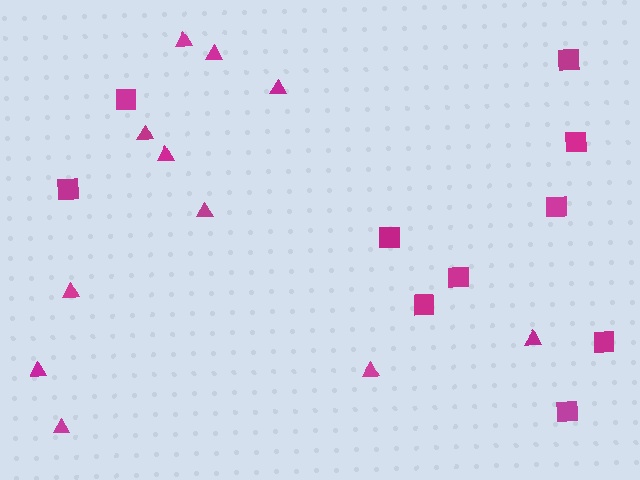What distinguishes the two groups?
There are 2 groups: one group of squares (10) and one group of triangles (11).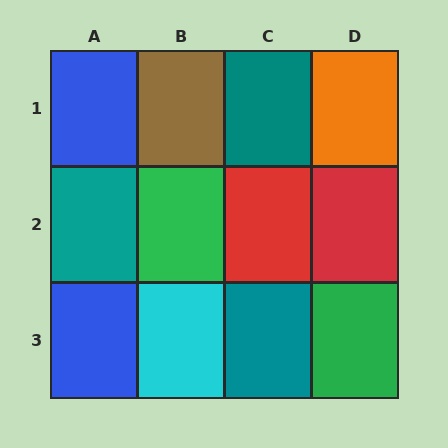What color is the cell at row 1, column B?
Brown.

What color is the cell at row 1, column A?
Blue.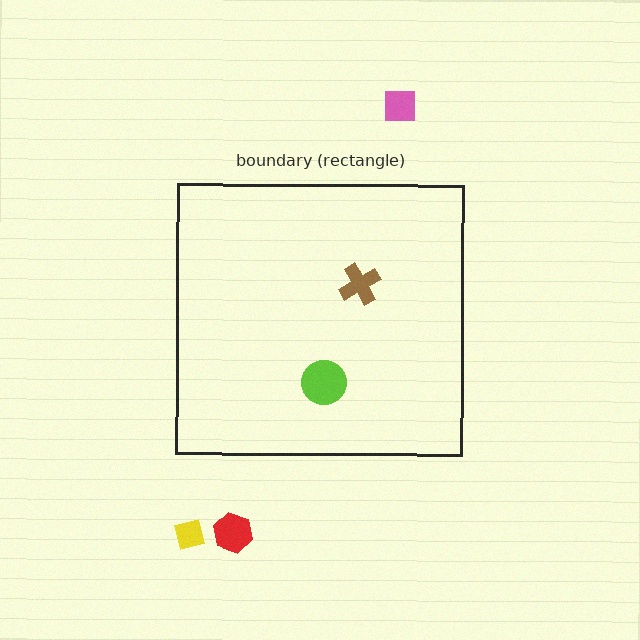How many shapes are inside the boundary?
2 inside, 3 outside.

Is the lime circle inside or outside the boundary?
Inside.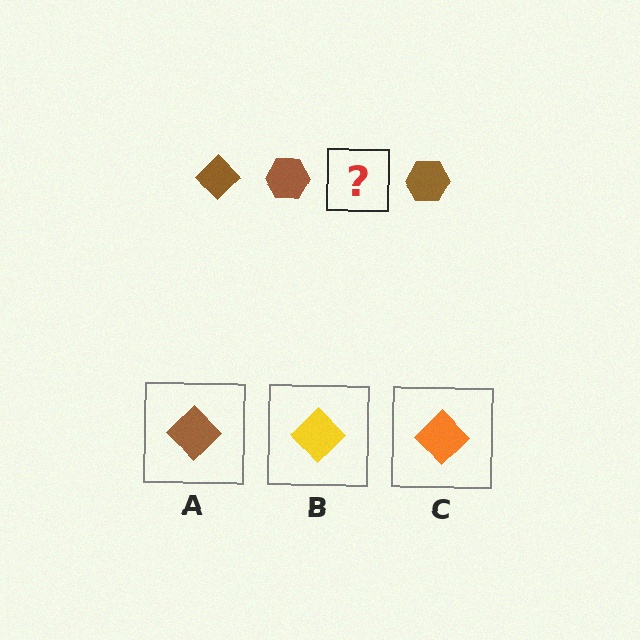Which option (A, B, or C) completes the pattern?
A.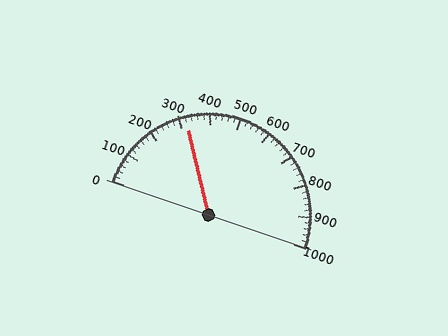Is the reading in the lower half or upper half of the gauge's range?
The reading is in the lower half of the range (0 to 1000).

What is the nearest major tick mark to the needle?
The nearest major tick mark is 300.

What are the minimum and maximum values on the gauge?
The gauge ranges from 0 to 1000.